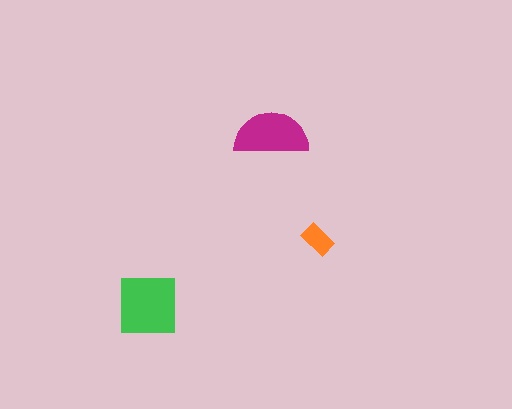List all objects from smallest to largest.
The orange rectangle, the magenta semicircle, the green square.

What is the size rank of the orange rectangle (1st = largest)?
3rd.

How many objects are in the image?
There are 3 objects in the image.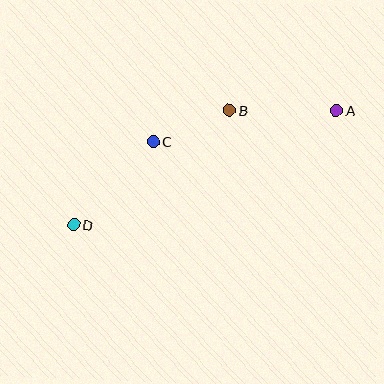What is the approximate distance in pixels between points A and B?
The distance between A and B is approximately 107 pixels.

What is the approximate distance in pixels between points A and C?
The distance between A and C is approximately 186 pixels.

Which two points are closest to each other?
Points B and C are closest to each other.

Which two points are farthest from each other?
Points A and D are farthest from each other.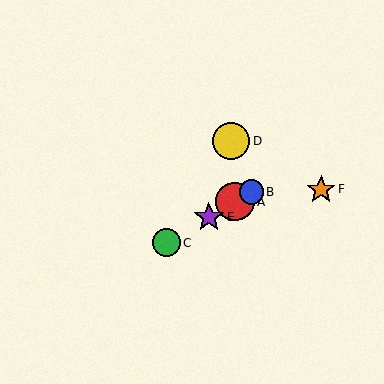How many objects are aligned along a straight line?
4 objects (A, B, C, E) are aligned along a straight line.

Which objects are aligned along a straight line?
Objects A, B, C, E are aligned along a straight line.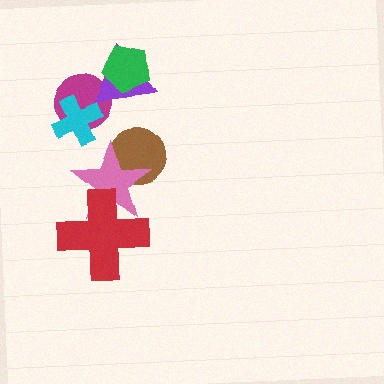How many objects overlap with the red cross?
1 object overlaps with the red cross.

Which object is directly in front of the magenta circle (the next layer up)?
The cyan cross is directly in front of the magenta circle.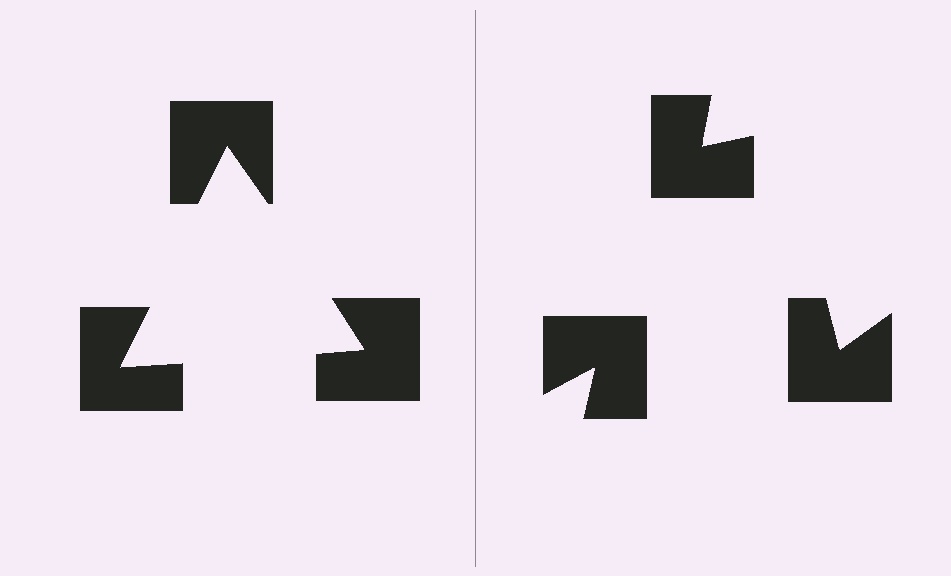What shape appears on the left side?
An illusory triangle.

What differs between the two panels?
The notched squares are positioned identically on both sides; only the wedge orientations differ. On the left they align to a triangle; on the right they are misaligned.